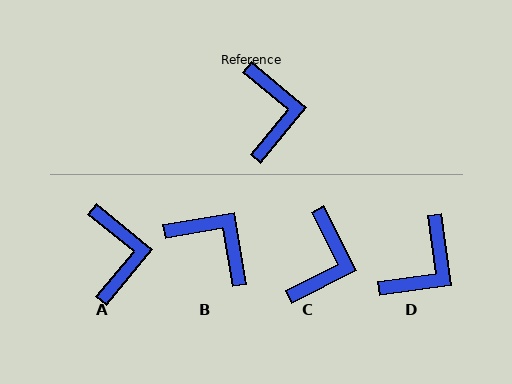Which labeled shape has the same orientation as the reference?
A.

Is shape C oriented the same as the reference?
No, it is off by about 24 degrees.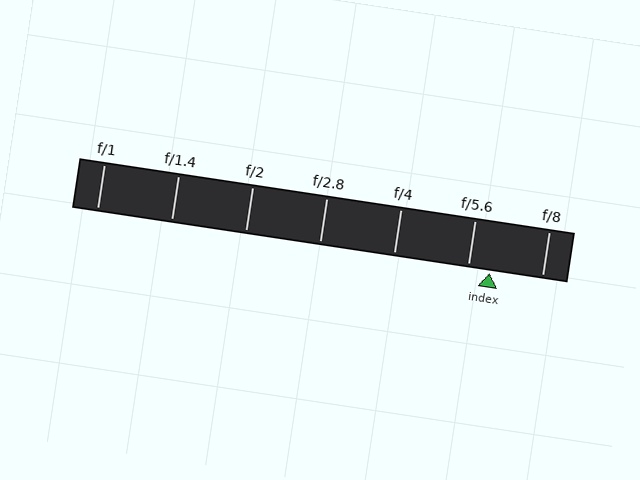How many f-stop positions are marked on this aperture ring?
There are 7 f-stop positions marked.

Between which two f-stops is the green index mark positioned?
The index mark is between f/5.6 and f/8.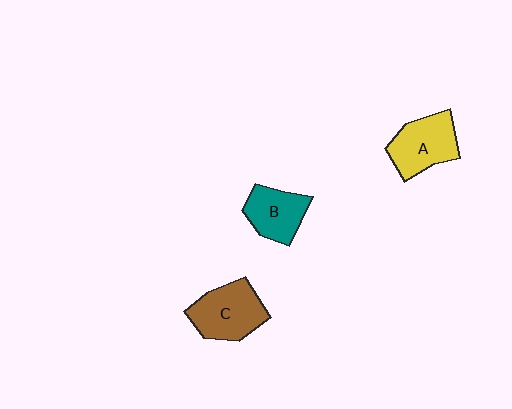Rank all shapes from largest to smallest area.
From largest to smallest: C (brown), A (yellow), B (teal).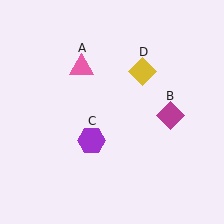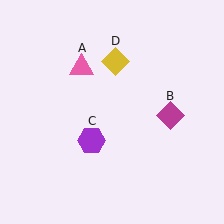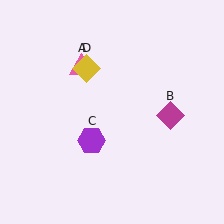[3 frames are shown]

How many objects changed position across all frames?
1 object changed position: yellow diamond (object D).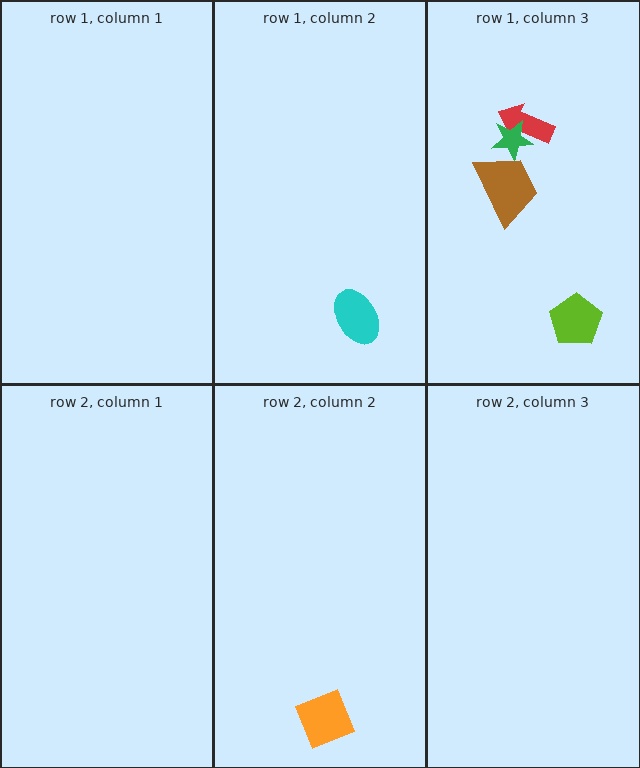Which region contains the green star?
The row 1, column 3 region.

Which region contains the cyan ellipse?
The row 1, column 2 region.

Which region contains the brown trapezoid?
The row 1, column 3 region.